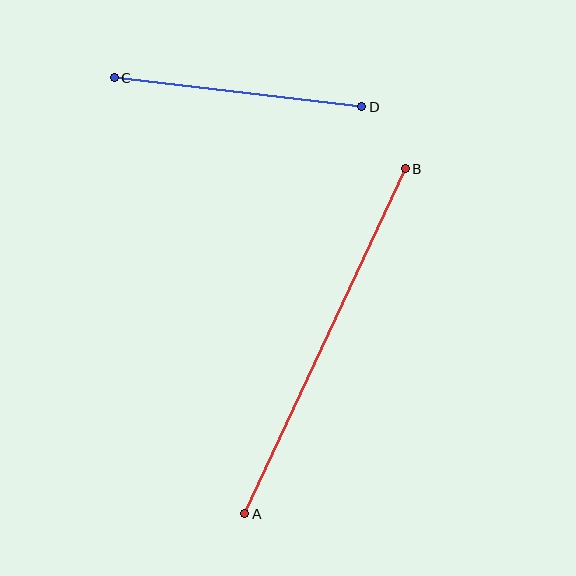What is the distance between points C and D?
The distance is approximately 249 pixels.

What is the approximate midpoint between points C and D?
The midpoint is at approximately (238, 92) pixels.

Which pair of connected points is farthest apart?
Points A and B are farthest apart.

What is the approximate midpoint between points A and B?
The midpoint is at approximately (325, 341) pixels.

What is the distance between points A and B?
The distance is approximately 380 pixels.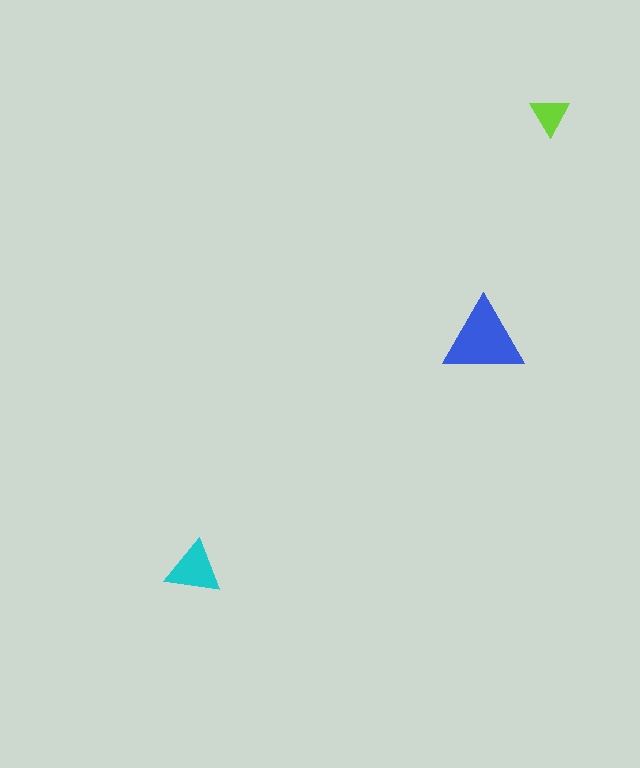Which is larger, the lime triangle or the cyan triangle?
The cyan one.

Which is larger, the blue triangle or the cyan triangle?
The blue one.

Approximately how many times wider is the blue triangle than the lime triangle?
About 2 times wider.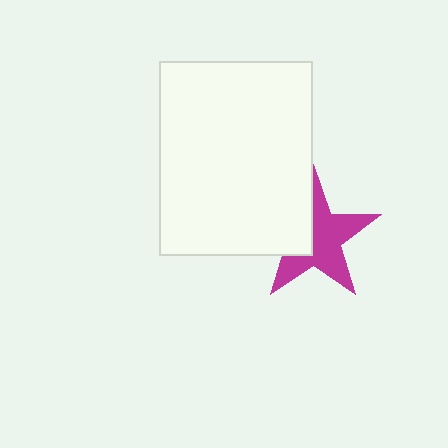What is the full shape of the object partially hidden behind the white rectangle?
The partially hidden object is a magenta star.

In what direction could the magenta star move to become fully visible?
The magenta star could move right. That would shift it out from behind the white rectangle entirely.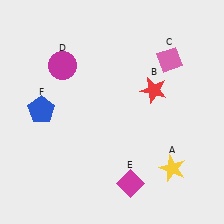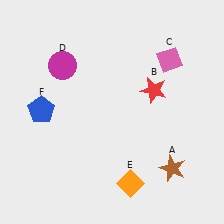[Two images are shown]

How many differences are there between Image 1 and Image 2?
There are 2 differences between the two images.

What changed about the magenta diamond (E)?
In Image 1, E is magenta. In Image 2, it changed to orange.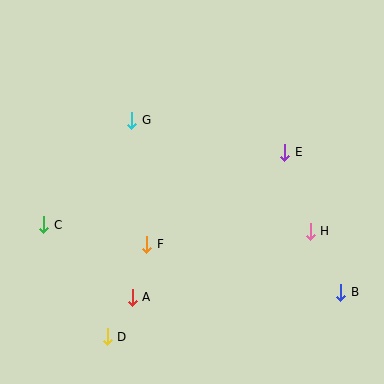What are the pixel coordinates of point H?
Point H is at (310, 231).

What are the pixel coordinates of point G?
Point G is at (132, 120).